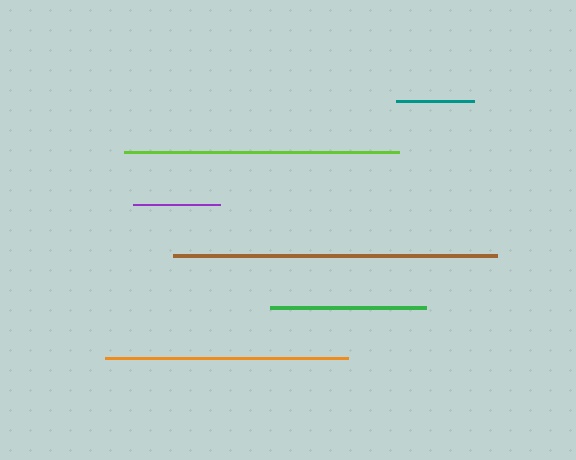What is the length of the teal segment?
The teal segment is approximately 78 pixels long.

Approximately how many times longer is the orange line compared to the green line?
The orange line is approximately 1.6 times the length of the green line.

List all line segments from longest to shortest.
From longest to shortest: brown, lime, orange, green, purple, teal.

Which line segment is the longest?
The brown line is the longest at approximately 324 pixels.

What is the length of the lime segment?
The lime segment is approximately 275 pixels long.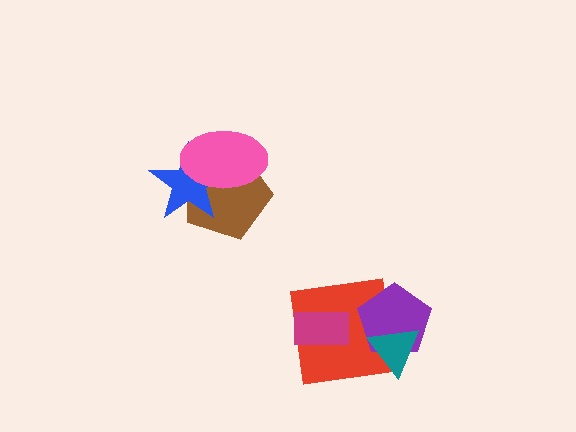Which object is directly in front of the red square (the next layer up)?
The magenta rectangle is directly in front of the red square.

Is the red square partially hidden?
Yes, it is partially covered by another shape.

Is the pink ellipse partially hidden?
No, no other shape covers it.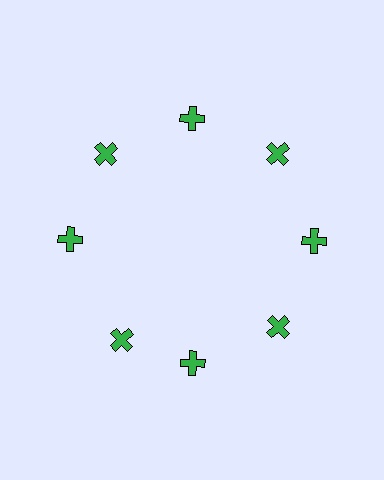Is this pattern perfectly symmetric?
No. The 8 green crosses are arranged in a ring, but one element near the 8 o'clock position is rotated out of alignment along the ring, breaking the 8-fold rotational symmetry.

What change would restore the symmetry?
The symmetry would be restored by rotating it back into even spacing with its neighbors so that all 8 crosses sit at equal angles and equal distance from the center.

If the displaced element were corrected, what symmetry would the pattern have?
It would have 8-fold rotational symmetry — the pattern would map onto itself every 45 degrees.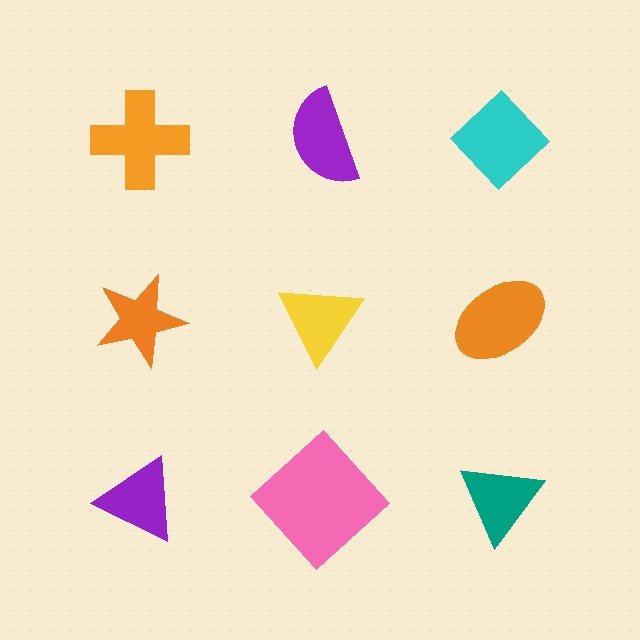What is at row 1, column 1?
An orange cross.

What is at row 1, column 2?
A purple semicircle.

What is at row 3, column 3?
A teal triangle.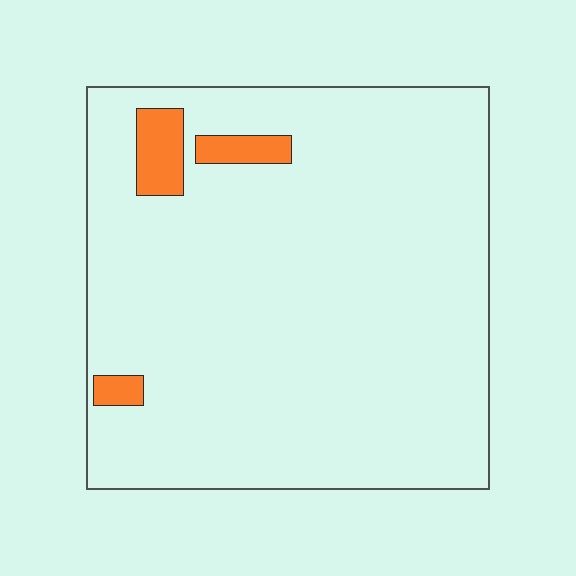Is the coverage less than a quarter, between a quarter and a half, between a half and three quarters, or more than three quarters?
Less than a quarter.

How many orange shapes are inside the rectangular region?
3.